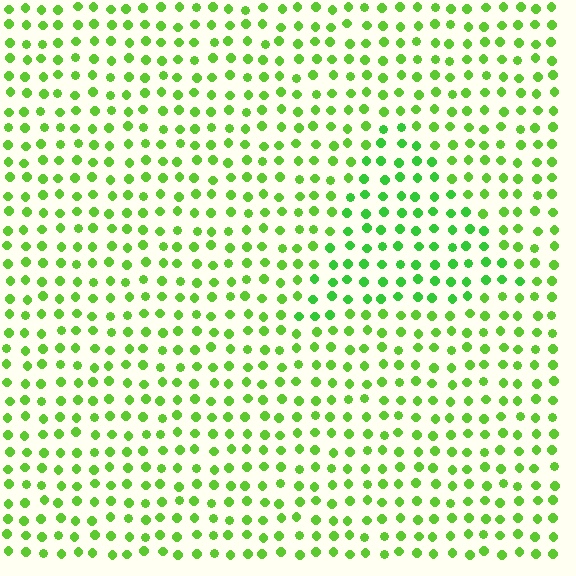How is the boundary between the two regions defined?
The boundary is defined purely by a slight shift in hue (about 19 degrees). Spacing, size, and orientation are identical on both sides.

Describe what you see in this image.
The image is filled with small lime elements in a uniform arrangement. A triangle-shaped region is visible where the elements are tinted to a slightly different hue, forming a subtle color boundary.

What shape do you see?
I see a triangle.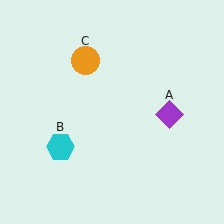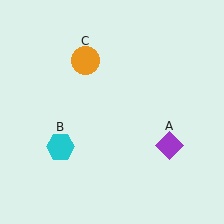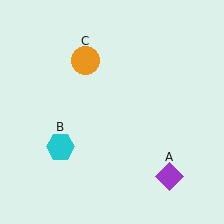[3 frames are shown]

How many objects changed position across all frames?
1 object changed position: purple diamond (object A).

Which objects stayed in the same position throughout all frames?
Cyan hexagon (object B) and orange circle (object C) remained stationary.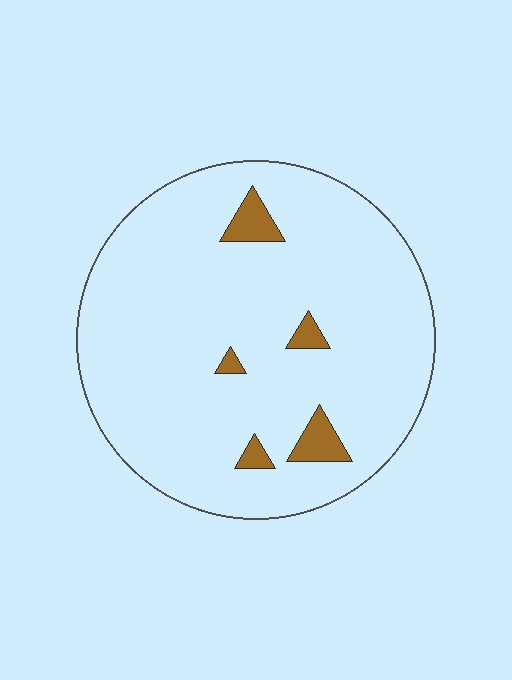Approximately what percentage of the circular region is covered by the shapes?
Approximately 5%.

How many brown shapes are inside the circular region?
5.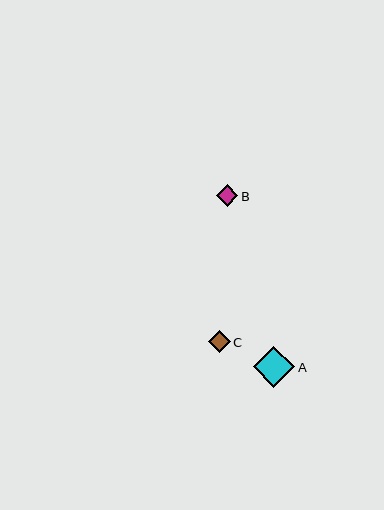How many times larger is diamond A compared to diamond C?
Diamond A is approximately 1.9 times the size of diamond C.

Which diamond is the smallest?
Diamond B is the smallest with a size of approximately 22 pixels.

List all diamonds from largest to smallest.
From largest to smallest: A, C, B.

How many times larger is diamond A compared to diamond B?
Diamond A is approximately 1.9 times the size of diamond B.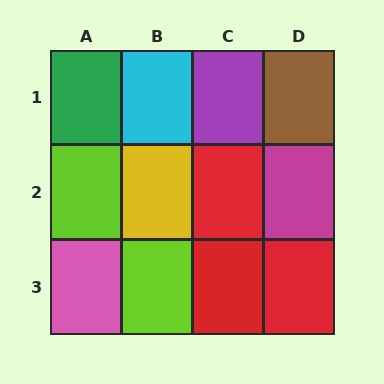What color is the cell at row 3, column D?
Red.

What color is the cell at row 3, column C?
Red.